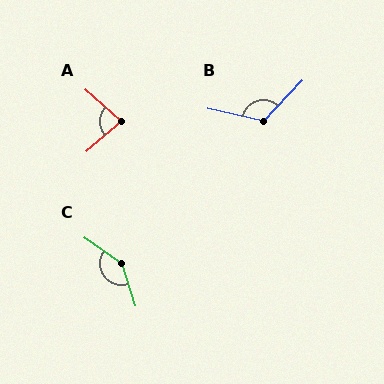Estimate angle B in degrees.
Approximately 120 degrees.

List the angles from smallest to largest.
A (82°), B (120°), C (142°).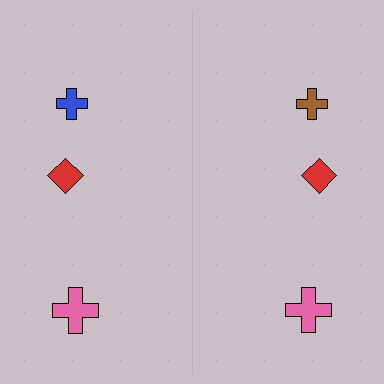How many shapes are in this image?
There are 6 shapes in this image.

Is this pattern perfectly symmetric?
No, the pattern is not perfectly symmetric. The brown cross on the right side breaks the symmetry — its mirror counterpart is blue.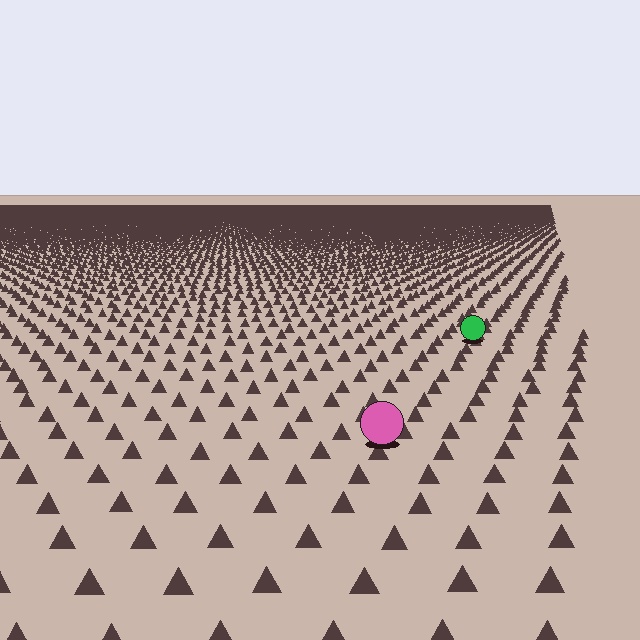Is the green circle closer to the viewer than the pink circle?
No. The pink circle is closer — you can tell from the texture gradient: the ground texture is coarser near it.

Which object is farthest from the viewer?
The green circle is farthest from the viewer. It appears smaller and the ground texture around it is denser.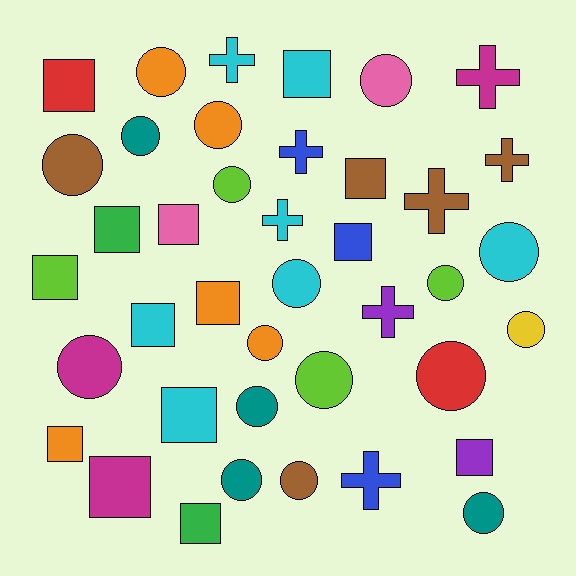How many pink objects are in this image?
There are 2 pink objects.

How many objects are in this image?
There are 40 objects.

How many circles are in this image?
There are 18 circles.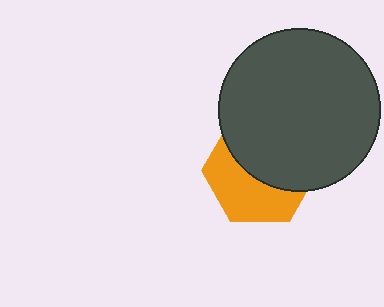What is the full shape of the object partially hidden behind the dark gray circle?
The partially hidden object is an orange hexagon.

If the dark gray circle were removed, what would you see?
You would see the complete orange hexagon.